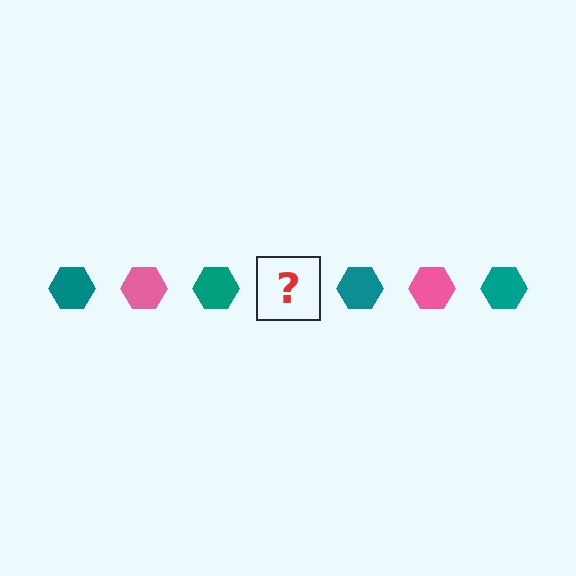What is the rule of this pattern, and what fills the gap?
The rule is that the pattern cycles through teal, pink hexagons. The gap should be filled with a pink hexagon.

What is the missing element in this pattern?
The missing element is a pink hexagon.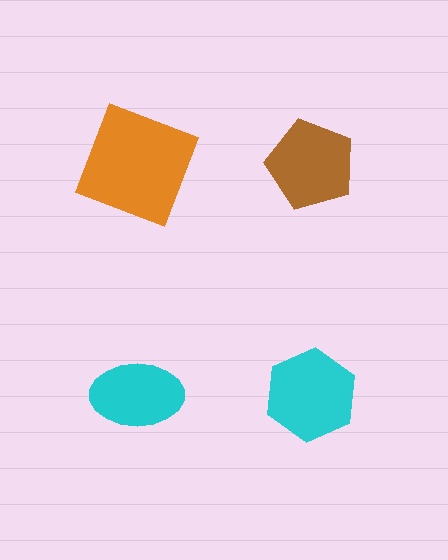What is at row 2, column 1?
A cyan ellipse.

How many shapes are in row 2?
2 shapes.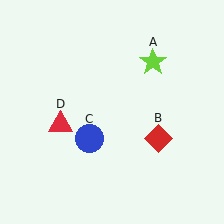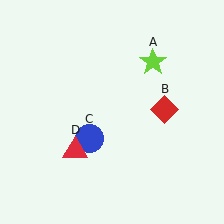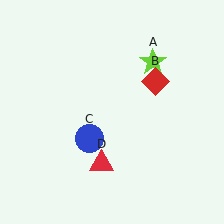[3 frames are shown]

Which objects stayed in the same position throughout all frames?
Lime star (object A) and blue circle (object C) remained stationary.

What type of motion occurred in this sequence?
The red diamond (object B), red triangle (object D) rotated counterclockwise around the center of the scene.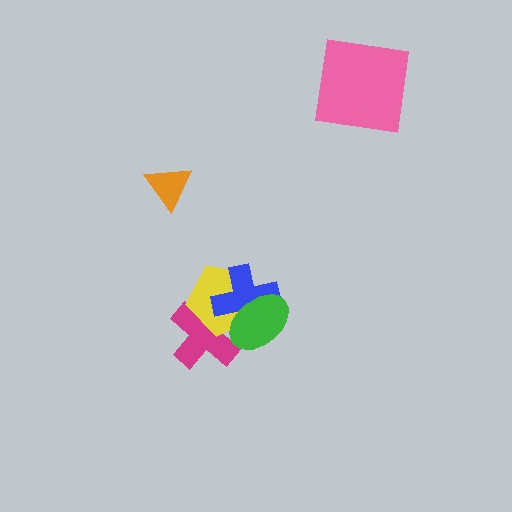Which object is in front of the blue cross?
The green ellipse is in front of the blue cross.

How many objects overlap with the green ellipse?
3 objects overlap with the green ellipse.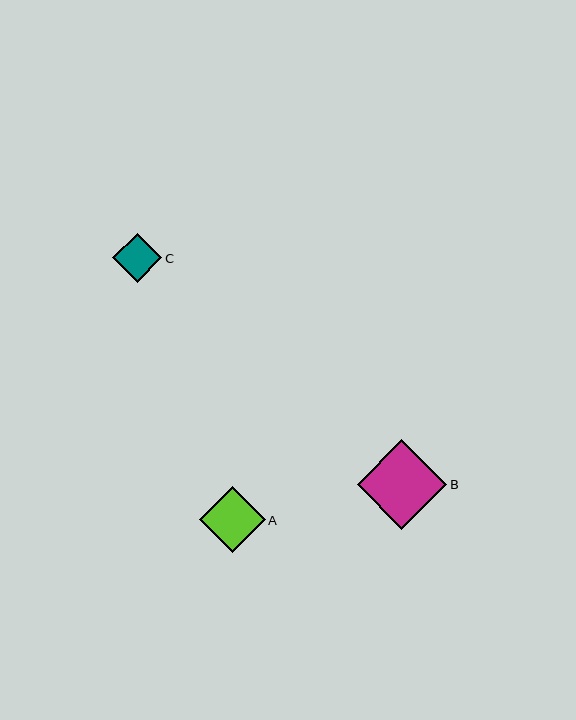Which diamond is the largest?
Diamond B is the largest with a size of approximately 90 pixels.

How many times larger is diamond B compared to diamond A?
Diamond B is approximately 1.4 times the size of diamond A.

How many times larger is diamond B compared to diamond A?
Diamond B is approximately 1.4 times the size of diamond A.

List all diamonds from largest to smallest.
From largest to smallest: B, A, C.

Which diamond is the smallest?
Diamond C is the smallest with a size of approximately 49 pixels.